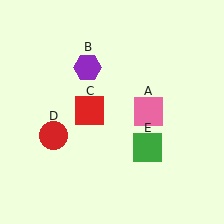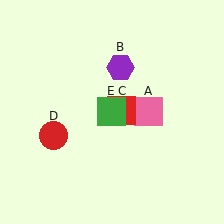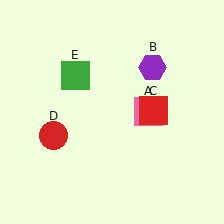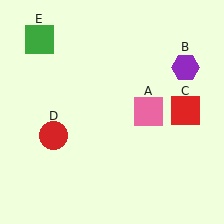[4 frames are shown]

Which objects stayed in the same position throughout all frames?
Pink square (object A) and red circle (object D) remained stationary.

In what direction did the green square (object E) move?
The green square (object E) moved up and to the left.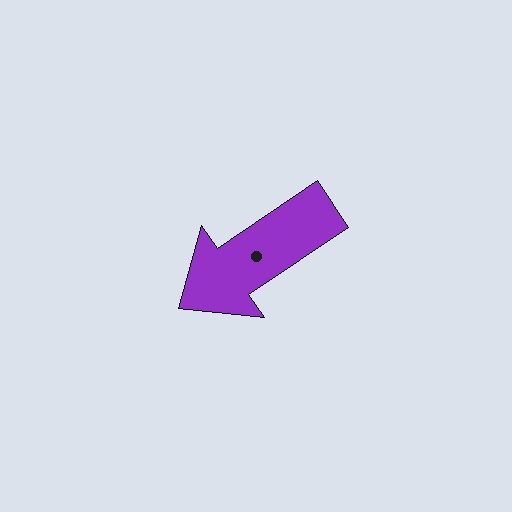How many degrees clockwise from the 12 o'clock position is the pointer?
Approximately 236 degrees.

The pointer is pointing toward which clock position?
Roughly 8 o'clock.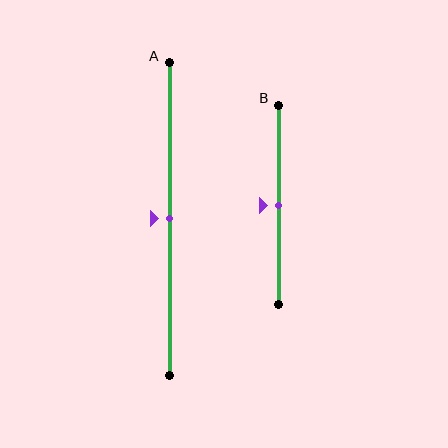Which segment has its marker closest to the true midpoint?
Segment A has its marker closest to the true midpoint.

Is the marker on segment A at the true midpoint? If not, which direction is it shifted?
Yes, the marker on segment A is at the true midpoint.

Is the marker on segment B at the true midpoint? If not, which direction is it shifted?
Yes, the marker on segment B is at the true midpoint.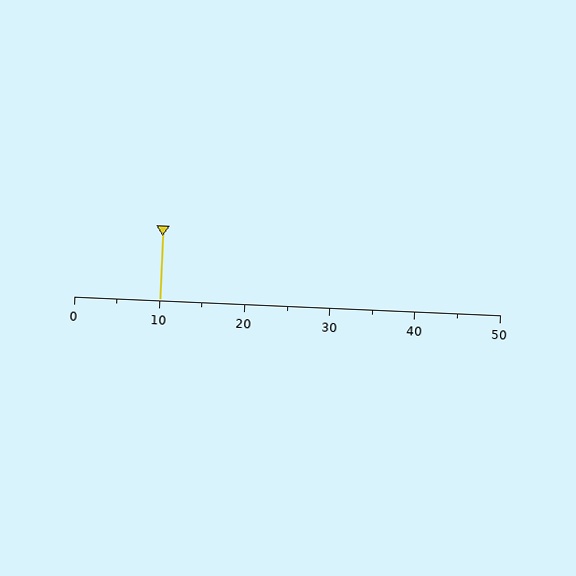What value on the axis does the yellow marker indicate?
The marker indicates approximately 10.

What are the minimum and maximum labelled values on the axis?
The axis runs from 0 to 50.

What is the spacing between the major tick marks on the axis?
The major ticks are spaced 10 apart.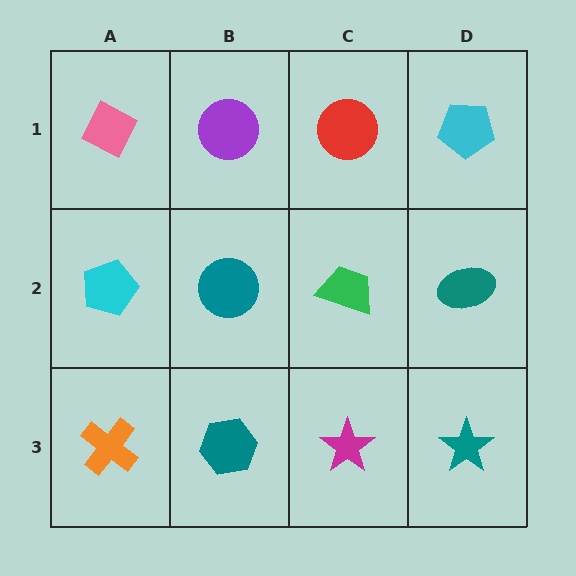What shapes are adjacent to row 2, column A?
A pink diamond (row 1, column A), an orange cross (row 3, column A), a teal circle (row 2, column B).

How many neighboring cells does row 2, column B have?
4.